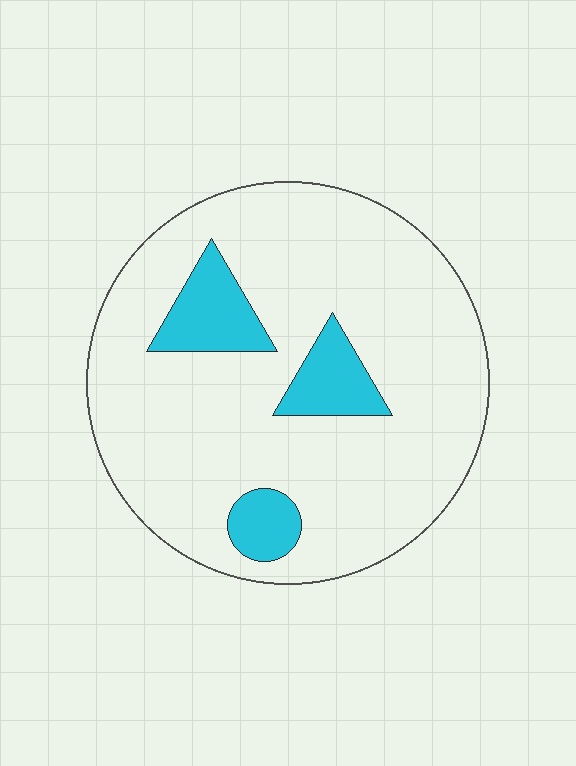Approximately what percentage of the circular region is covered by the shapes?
Approximately 15%.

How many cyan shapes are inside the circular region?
3.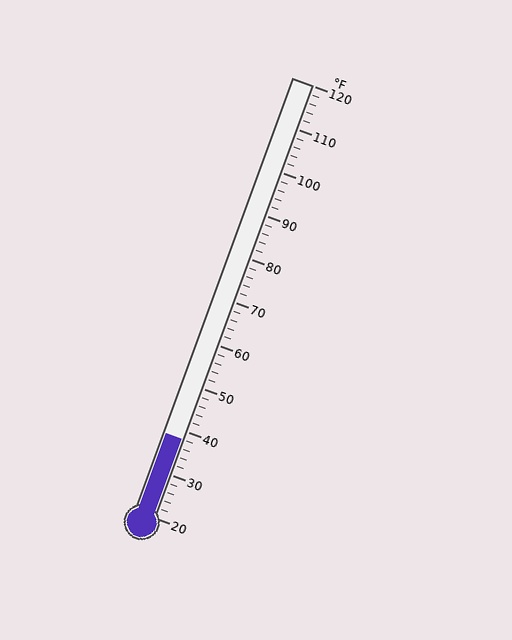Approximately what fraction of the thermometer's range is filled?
The thermometer is filled to approximately 20% of its range.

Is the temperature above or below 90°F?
The temperature is below 90°F.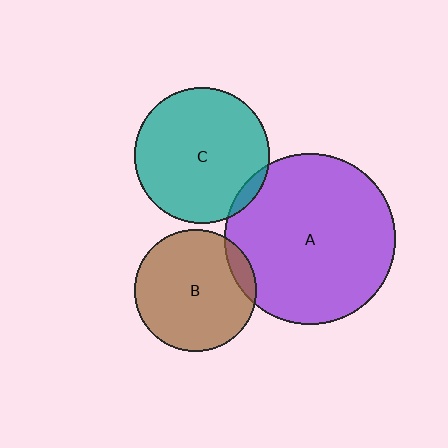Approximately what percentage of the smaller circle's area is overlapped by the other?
Approximately 10%.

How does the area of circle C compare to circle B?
Approximately 1.2 times.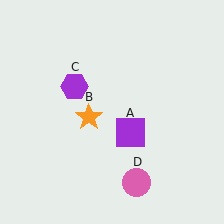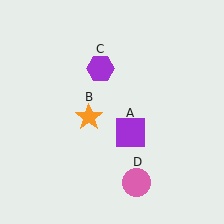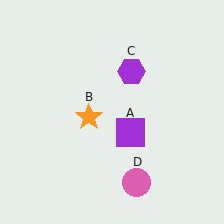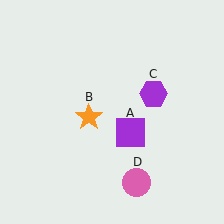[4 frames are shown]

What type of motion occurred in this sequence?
The purple hexagon (object C) rotated clockwise around the center of the scene.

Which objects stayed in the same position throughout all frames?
Purple square (object A) and orange star (object B) and pink circle (object D) remained stationary.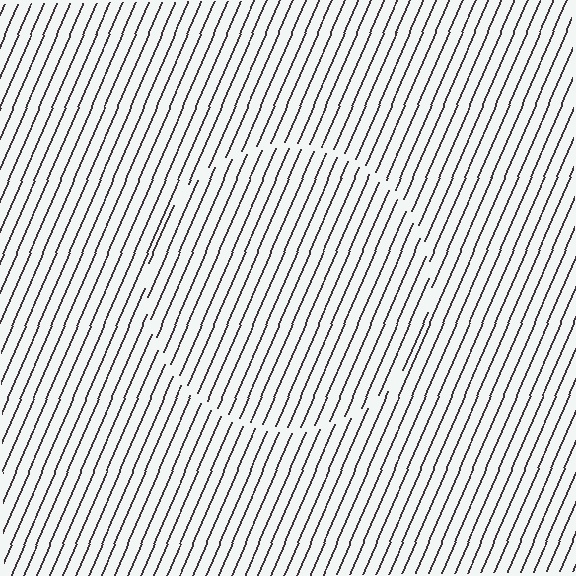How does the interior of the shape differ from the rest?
The interior of the shape contains the same grating, shifted by half a period — the contour is defined by the phase discontinuity where line-ends from the inner and outer gratings abut.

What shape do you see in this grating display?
An illusory circle. The interior of the shape contains the same grating, shifted by half a period — the contour is defined by the phase discontinuity where line-ends from the inner and outer gratings abut.